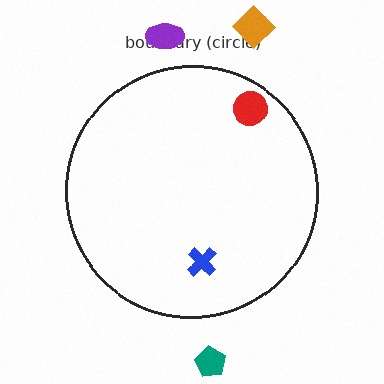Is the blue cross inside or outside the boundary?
Inside.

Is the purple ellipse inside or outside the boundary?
Outside.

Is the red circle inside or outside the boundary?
Inside.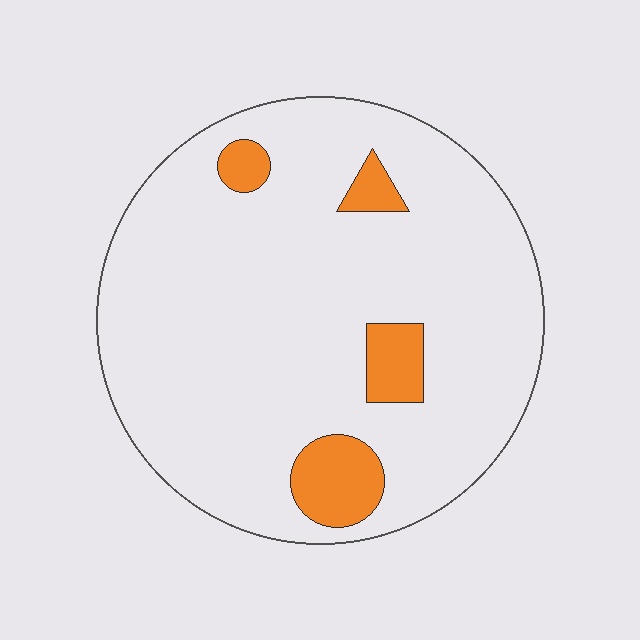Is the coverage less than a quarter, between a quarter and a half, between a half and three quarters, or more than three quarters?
Less than a quarter.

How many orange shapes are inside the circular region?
4.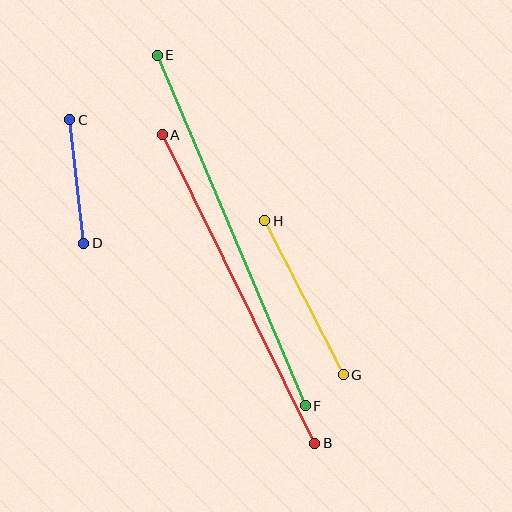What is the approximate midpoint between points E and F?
The midpoint is at approximately (231, 231) pixels.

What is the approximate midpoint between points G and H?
The midpoint is at approximately (304, 298) pixels.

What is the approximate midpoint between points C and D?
The midpoint is at approximately (77, 182) pixels.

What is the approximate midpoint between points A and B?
The midpoint is at approximately (238, 289) pixels.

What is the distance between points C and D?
The distance is approximately 124 pixels.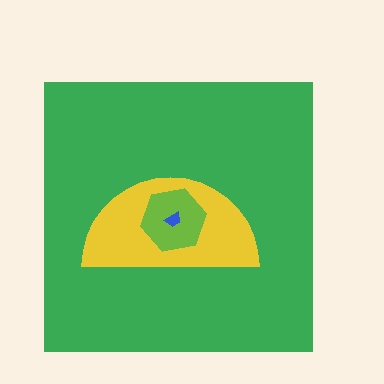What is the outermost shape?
The green square.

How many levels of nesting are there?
4.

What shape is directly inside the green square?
The yellow semicircle.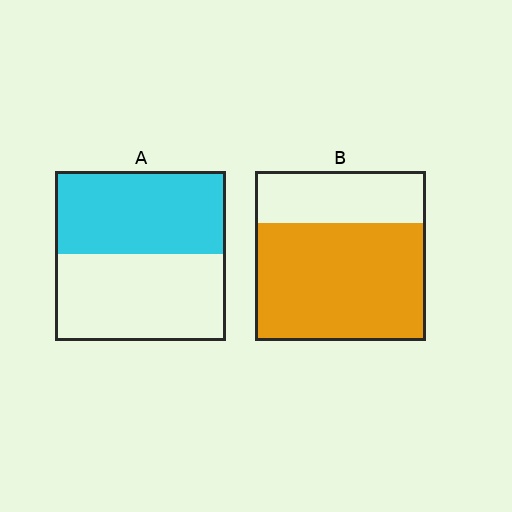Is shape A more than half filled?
Roughly half.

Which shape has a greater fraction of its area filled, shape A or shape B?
Shape B.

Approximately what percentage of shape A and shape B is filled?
A is approximately 50% and B is approximately 70%.